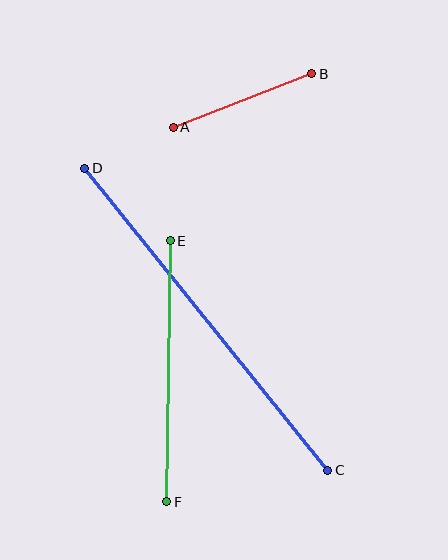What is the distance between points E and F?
The distance is approximately 261 pixels.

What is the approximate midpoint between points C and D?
The midpoint is at approximately (206, 319) pixels.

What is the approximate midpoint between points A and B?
The midpoint is at approximately (242, 101) pixels.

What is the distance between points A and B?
The distance is approximately 149 pixels.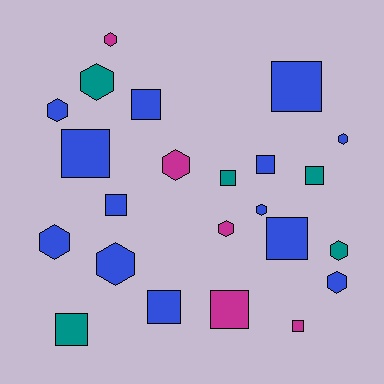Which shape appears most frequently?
Square, with 12 objects.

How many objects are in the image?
There are 23 objects.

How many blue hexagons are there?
There are 6 blue hexagons.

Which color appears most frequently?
Blue, with 13 objects.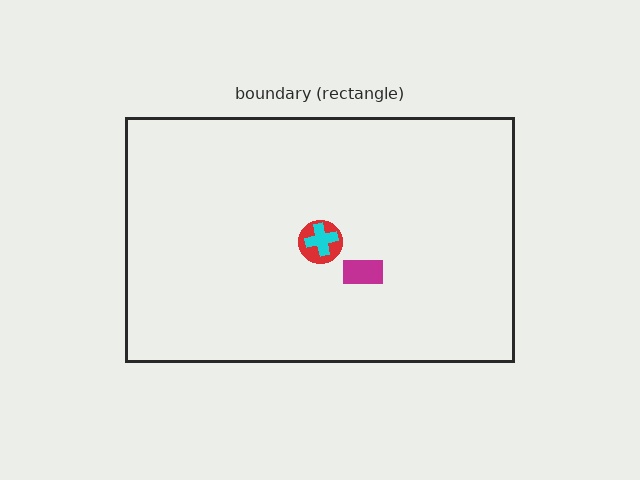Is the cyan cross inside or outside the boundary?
Inside.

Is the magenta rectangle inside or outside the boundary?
Inside.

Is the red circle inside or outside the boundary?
Inside.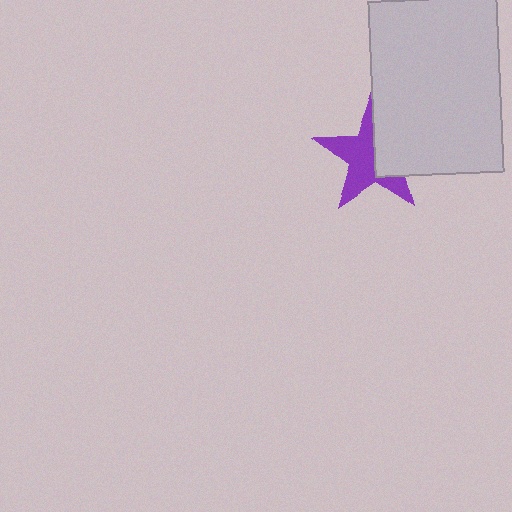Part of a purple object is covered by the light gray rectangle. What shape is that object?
It is a star.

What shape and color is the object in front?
The object in front is a light gray rectangle.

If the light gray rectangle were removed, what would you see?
You would see the complete purple star.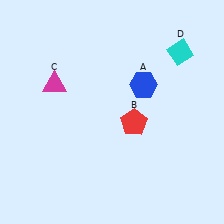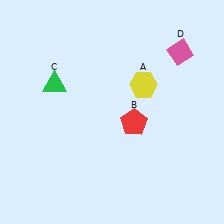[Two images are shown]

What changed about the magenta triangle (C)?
In Image 1, C is magenta. In Image 2, it changed to green.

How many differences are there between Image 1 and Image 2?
There are 3 differences between the two images.